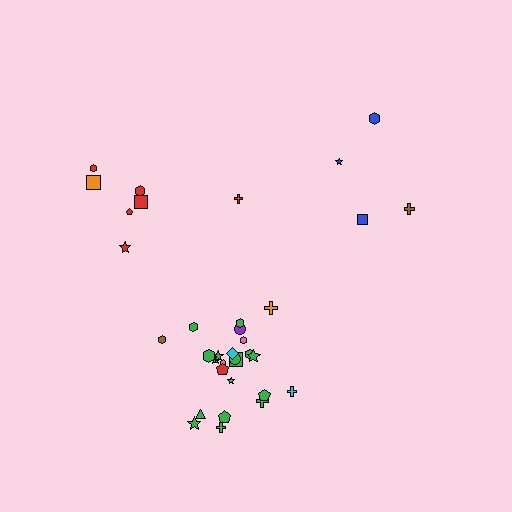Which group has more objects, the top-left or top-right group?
The top-left group.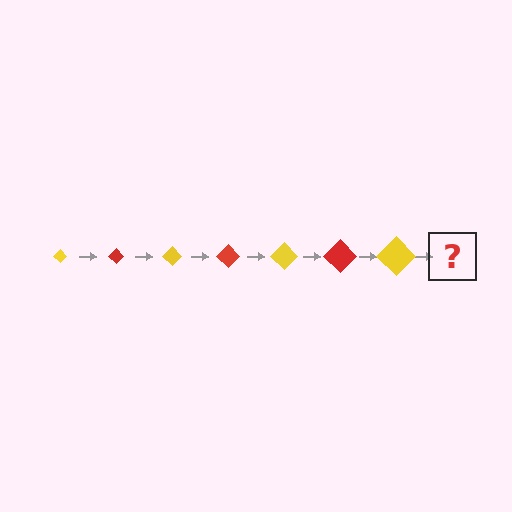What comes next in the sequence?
The next element should be a red diamond, larger than the previous one.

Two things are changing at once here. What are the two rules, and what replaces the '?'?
The two rules are that the diamond grows larger each step and the color cycles through yellow and red. The '?' should be a red diamond, larger than the previous one.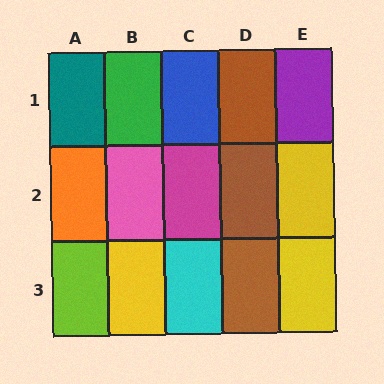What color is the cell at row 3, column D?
Brown.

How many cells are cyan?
1 cell is cyan.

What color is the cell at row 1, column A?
Teal.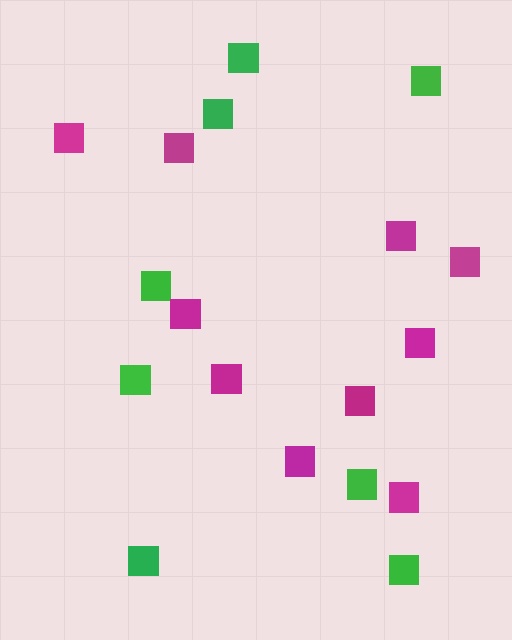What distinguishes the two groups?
There are 2 groups: one group of green squares (8) and one group of magenta squares (10).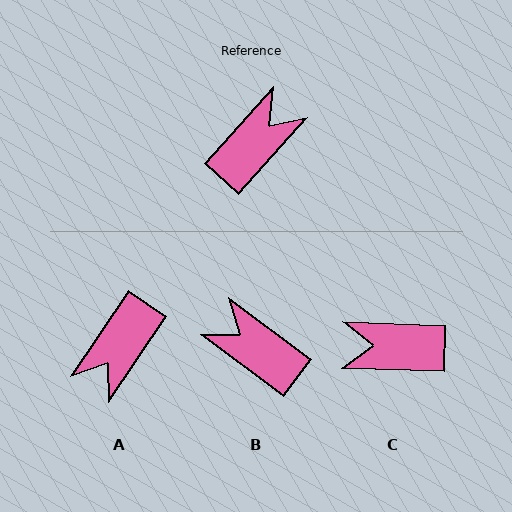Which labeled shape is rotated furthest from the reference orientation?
A, about 172 degrees away.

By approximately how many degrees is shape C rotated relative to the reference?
Approximately 130 degrees counter-clockwise.